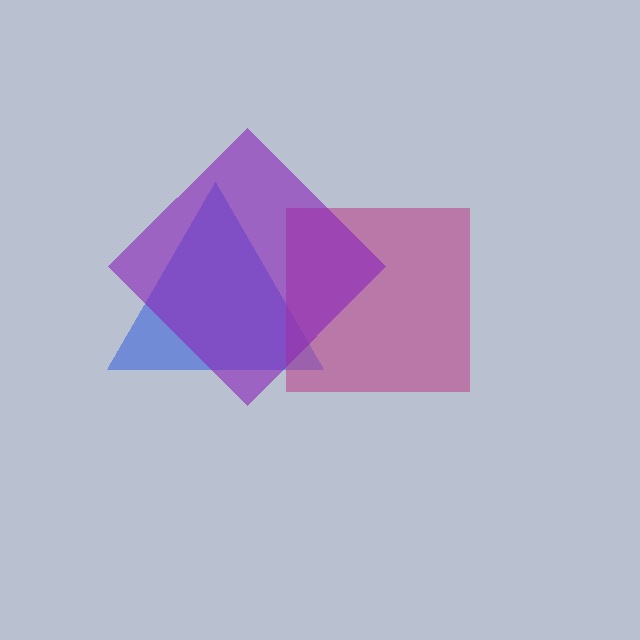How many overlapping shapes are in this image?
There are 3 overlapping shapes in the image.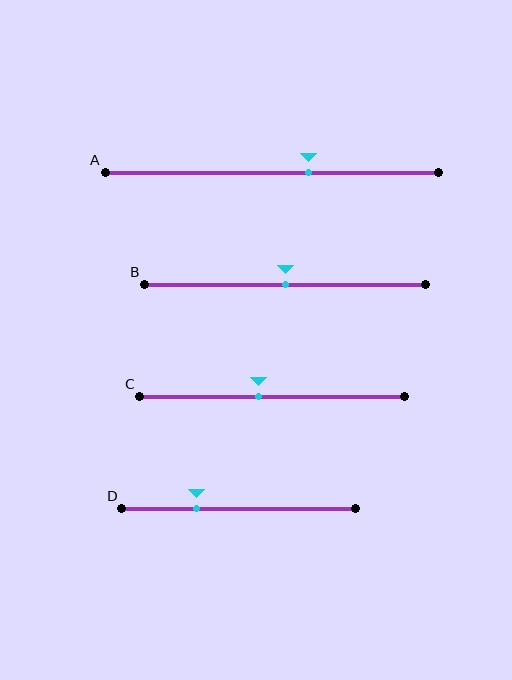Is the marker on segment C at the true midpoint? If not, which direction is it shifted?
No, the marker on segment C is shifted to the left by about 5% of the segment length.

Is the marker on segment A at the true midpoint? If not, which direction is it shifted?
No, the marker on segment A is shifted to the right by about 11% of the segment length.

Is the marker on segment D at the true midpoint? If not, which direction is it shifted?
No, the marker on segment D is shifted to the left by about 18% of the segment length.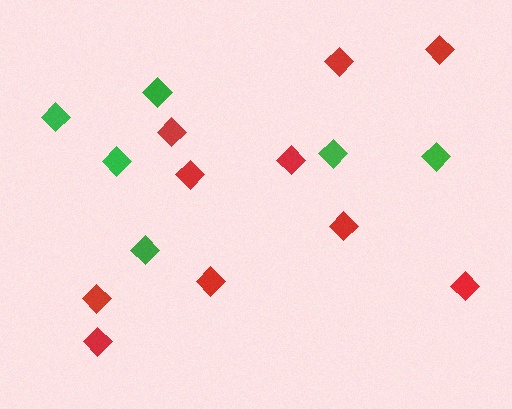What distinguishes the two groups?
There are 2 groups: one group of red diamonds (10) and one group of green diamonds (6).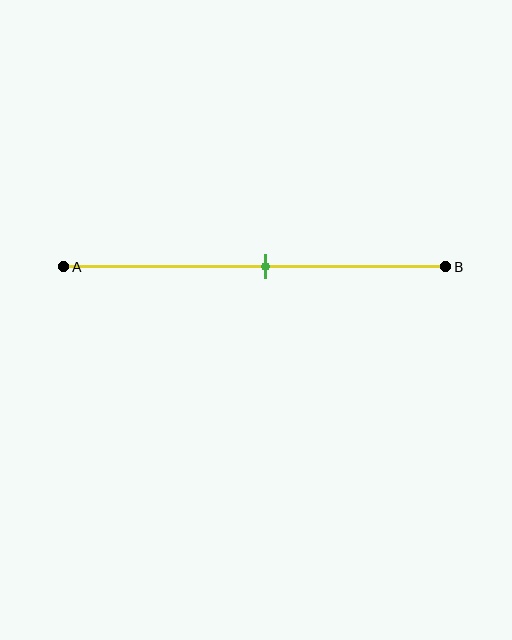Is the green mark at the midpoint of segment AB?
Yes, the mark is approximately at the midpoint.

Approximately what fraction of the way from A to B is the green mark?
The green mark is approximately 55% of the way from A to B.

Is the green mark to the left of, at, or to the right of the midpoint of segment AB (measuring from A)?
The green mark is approximately at the midpoint of segment AB.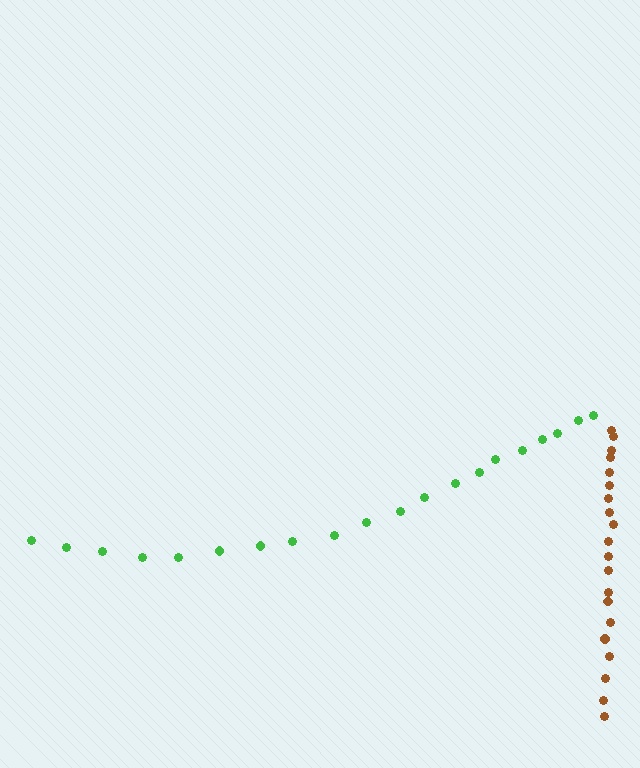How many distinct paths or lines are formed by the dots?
There are 2 distinct paths.